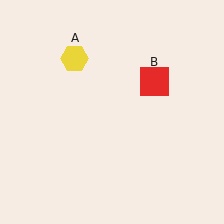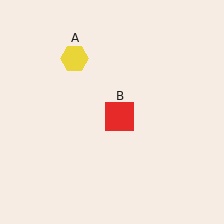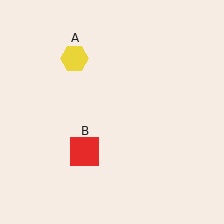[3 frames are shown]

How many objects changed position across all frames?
1 object changed position: red square (object B).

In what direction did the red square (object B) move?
The red square (object B) moved down and to the left.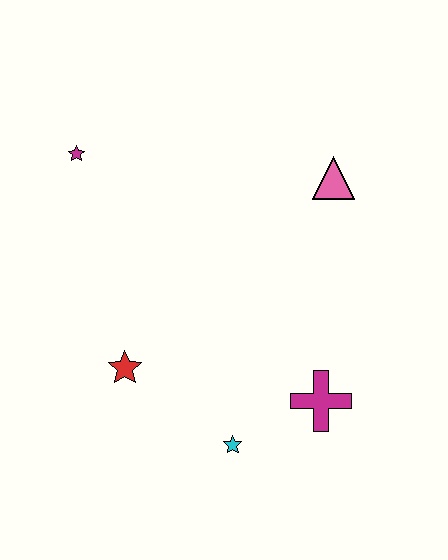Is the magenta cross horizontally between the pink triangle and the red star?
Yes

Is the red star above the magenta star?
No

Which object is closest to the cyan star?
The magenta cross is closest to the cyan star.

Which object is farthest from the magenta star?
The magenta cross is farthest from the magenta star.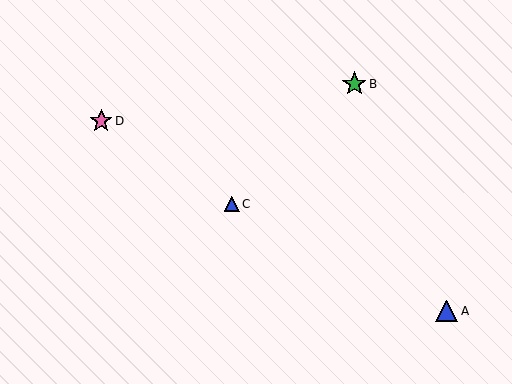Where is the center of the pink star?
The center of the pink star is at (101, 121).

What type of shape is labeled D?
Shape D is a pink star.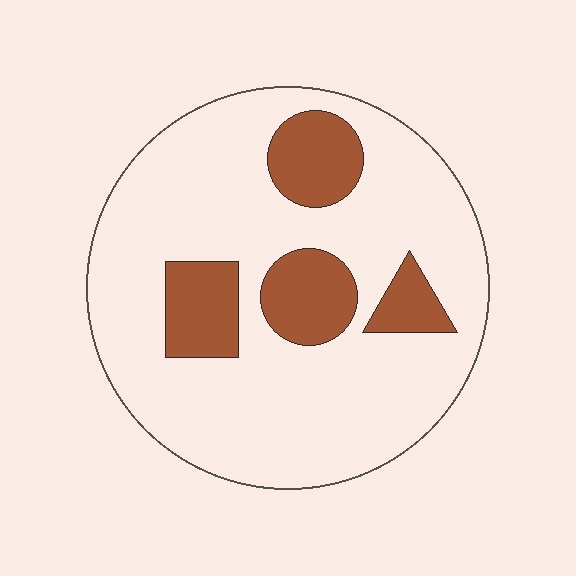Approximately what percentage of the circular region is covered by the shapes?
Approximately 20%.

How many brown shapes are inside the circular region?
4.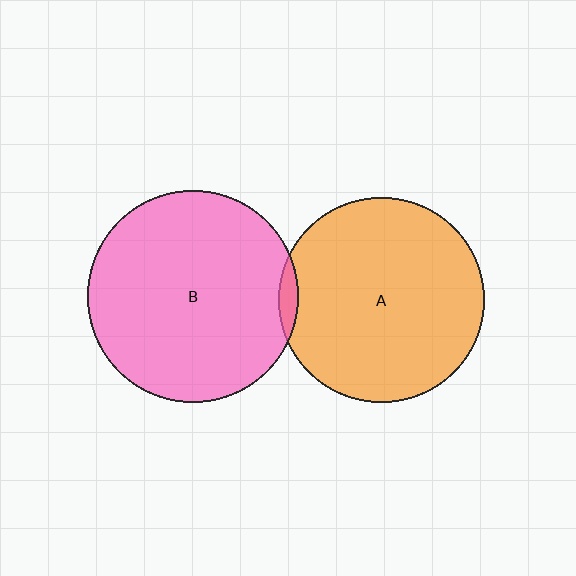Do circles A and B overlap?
Yes.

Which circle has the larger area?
Circle B (pink).